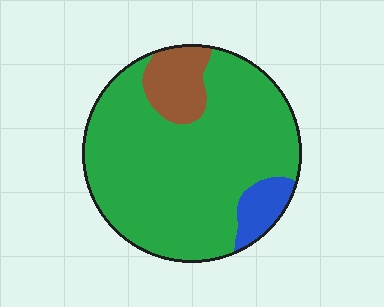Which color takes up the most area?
Green, at roughly 80%.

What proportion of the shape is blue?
Blue takes up about one tenth (1/10) of the shape.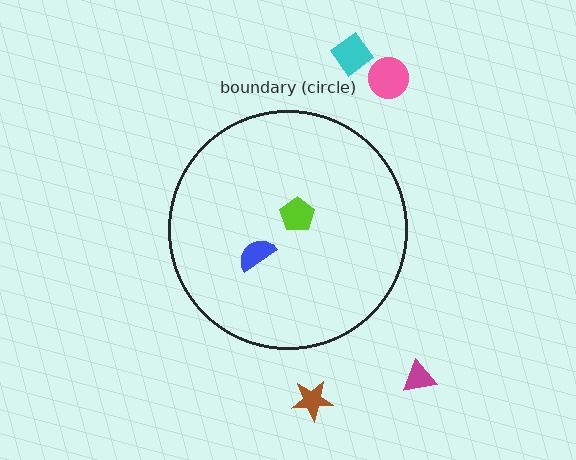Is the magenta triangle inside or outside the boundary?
Outside.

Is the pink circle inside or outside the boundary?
Outside.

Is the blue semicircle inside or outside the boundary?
Inside.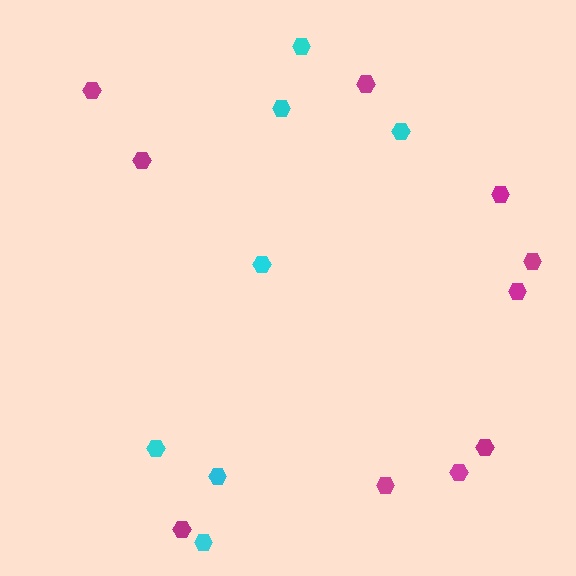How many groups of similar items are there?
There are 2 groups: one group of cyan hexagons (7) and one group of magenta hexagons (10).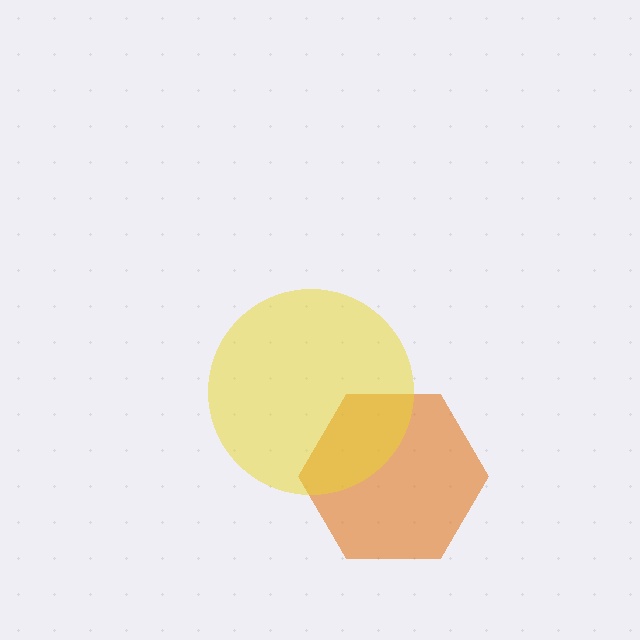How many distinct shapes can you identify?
There are 2 distinct shapes: an orange hexagon, a yellow circle.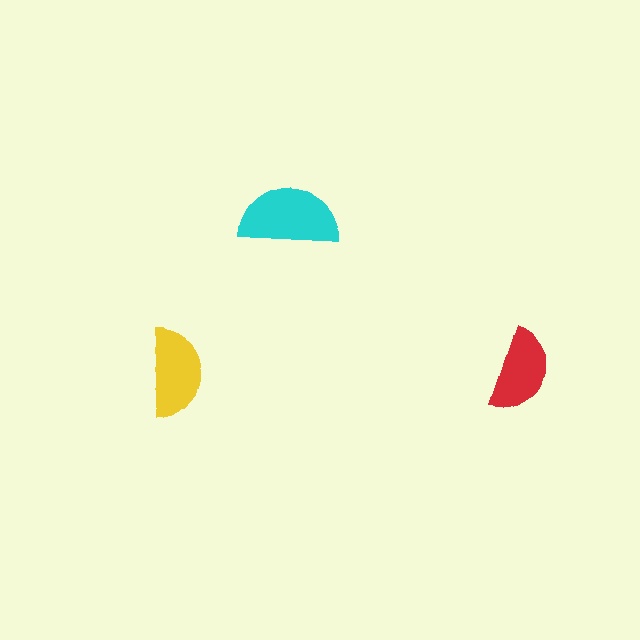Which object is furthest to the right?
The red semicircle is rightmost.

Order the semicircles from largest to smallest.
the cyan one, the yellow one, the red one.